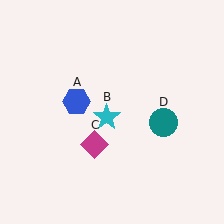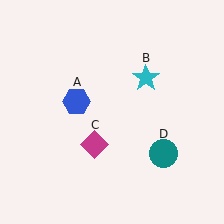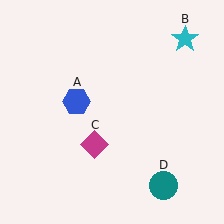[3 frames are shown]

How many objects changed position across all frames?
2 objects changed position: cyan star (object B), teal circle (object D).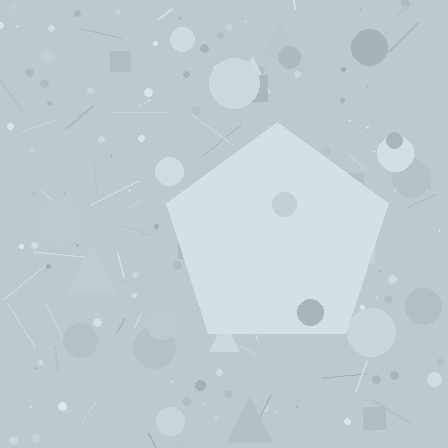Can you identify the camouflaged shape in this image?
The camouflaged shape is a pentagon.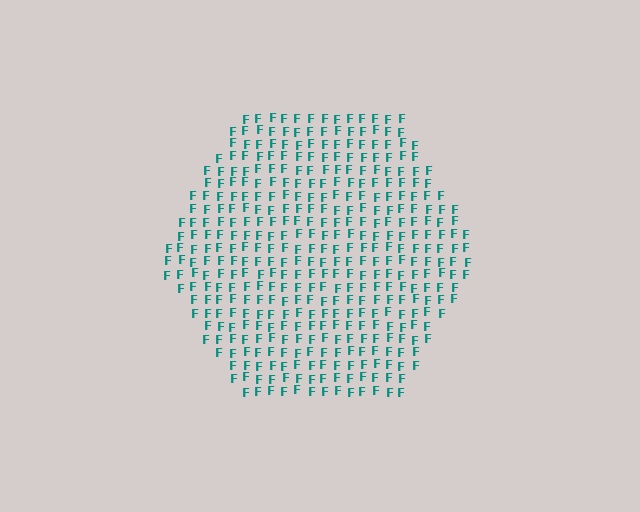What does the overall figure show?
The overall figure shows a hexagon.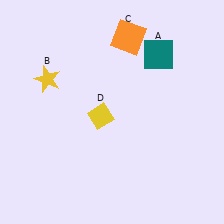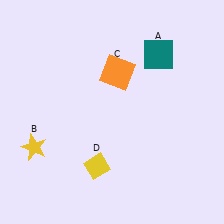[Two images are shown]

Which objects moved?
The objects that moved are: the yellow star (B), the orange square (C), the yellow diamond (D).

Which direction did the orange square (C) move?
The orange square (C) moved down.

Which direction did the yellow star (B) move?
The yellow star (B) moved down.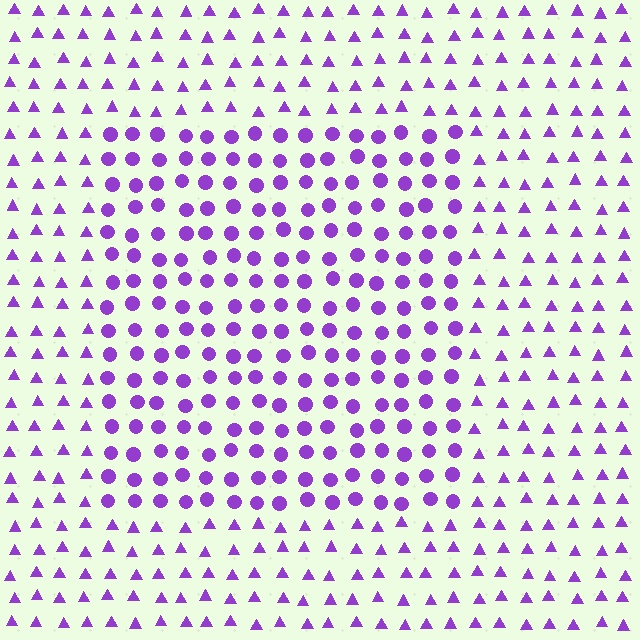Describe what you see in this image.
The image is filled with small purple elements arranged in a uniform grid. A rectangle-shaped region contains circles, while the surrounding area contains triangles. The boundary is defined purely by the change in element shape.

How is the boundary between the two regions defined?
The boundary is defined by a change in element shape: circles inside vs. triangles outside. All elements share the same color and spacing.